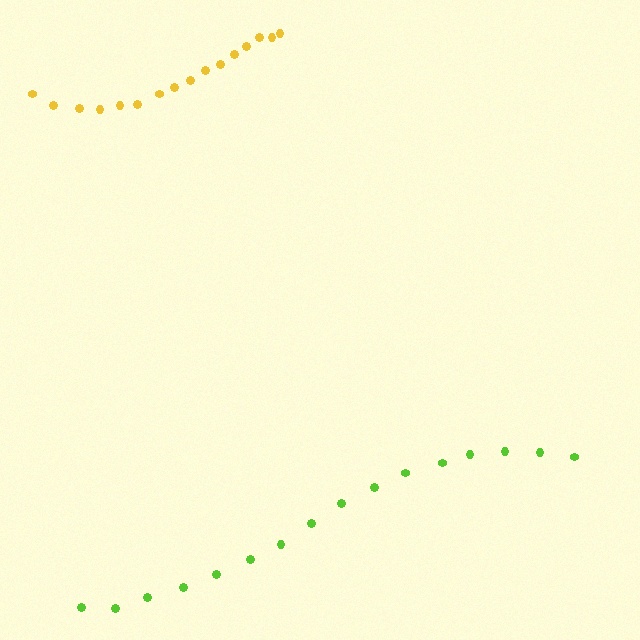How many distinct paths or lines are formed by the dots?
There are 2 distinct paths.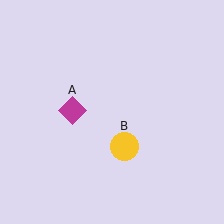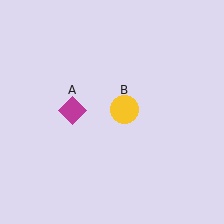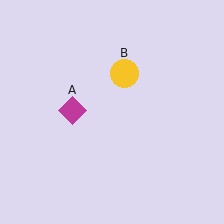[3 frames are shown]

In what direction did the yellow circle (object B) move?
The yellow circle (object B) moved up.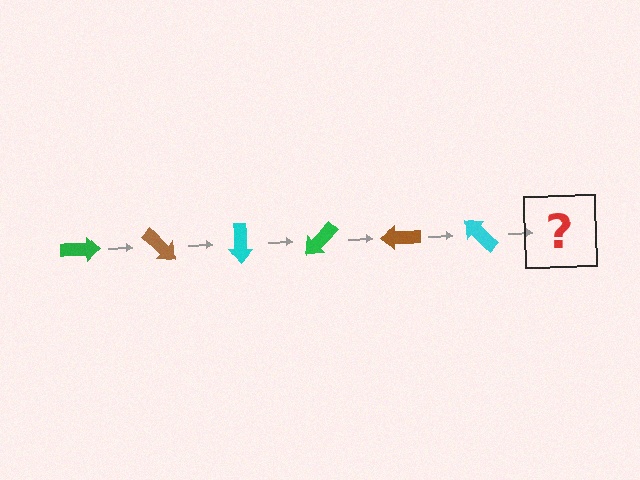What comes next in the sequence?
The next element should be a green arrow, rotated 270 degrees from the start.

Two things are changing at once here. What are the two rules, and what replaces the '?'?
The two rules are that it rotates 45 degrees each step and the color cycles through green, brown, and cyan. The '?' should be a green arrow, rotated 270 degrees from the start.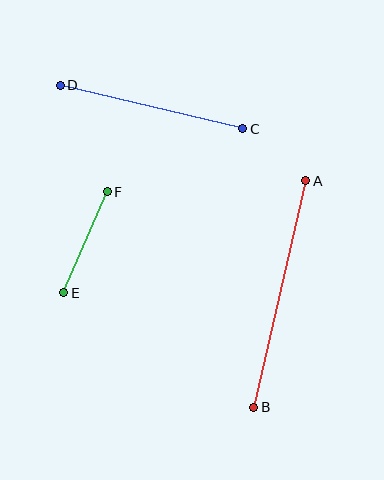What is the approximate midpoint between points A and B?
The midpoint is at approximately (280, 294) pixels.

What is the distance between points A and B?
The distance is approximately 233 pixels.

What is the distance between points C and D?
The distance is approximately 188 pixels.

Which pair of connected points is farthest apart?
Points A and B are farthest apart.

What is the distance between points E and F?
The distance is approximately 110 pixels.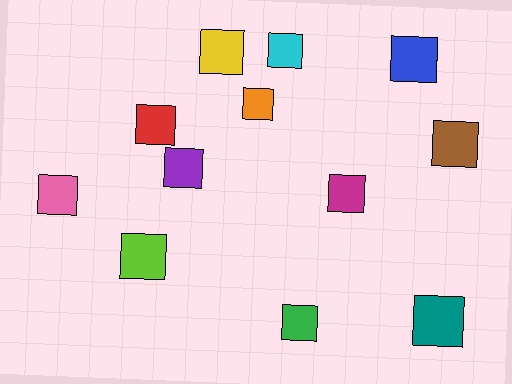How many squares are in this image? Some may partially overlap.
There are 12 squares.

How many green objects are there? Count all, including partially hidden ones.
There is 1 green object.